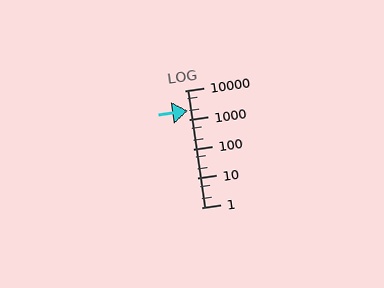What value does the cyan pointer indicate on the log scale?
The pointer indicates approximately 2000.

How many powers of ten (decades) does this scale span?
The scale spans 4 decades, from 1 to 10000.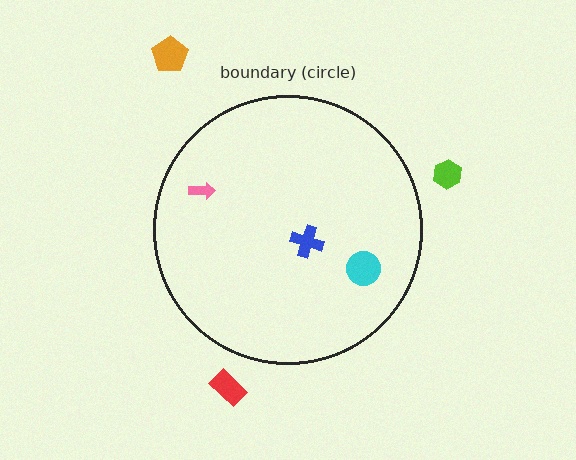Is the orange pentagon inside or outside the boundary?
Outside.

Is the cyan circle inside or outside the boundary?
Inside.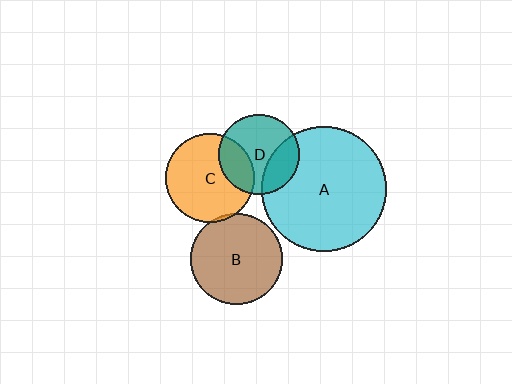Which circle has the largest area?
Circle A (cyan).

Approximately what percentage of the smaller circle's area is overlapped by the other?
Approximately 25%.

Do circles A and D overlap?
Yes.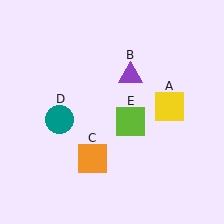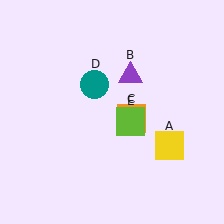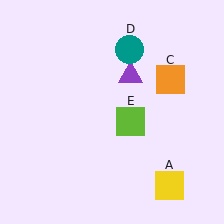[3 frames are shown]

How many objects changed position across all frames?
3 objects changed position: yellow square (object A), orange square (object C), teal circle (object D).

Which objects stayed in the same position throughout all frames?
Purple triangle (object B) and lime square (object E) remained stationary.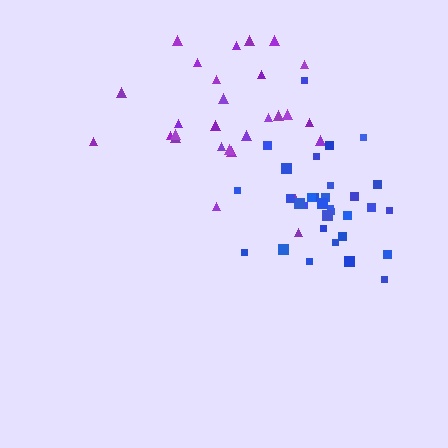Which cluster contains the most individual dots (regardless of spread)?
Blue (32).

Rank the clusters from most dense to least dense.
blue, purple.